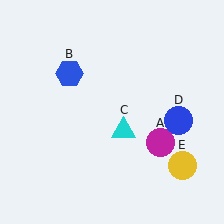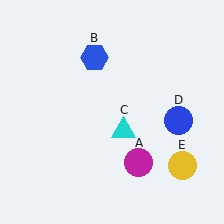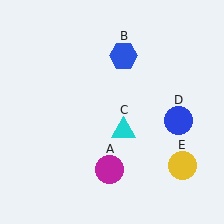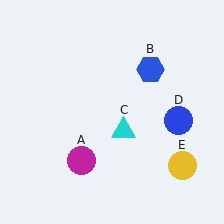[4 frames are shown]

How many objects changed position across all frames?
2 objects changed position: magenta circle (object A), blue hexagon (object B).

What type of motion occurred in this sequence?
The magenta circle (object A), blue hexagon (object B) rotated clockwise around the center of the scene.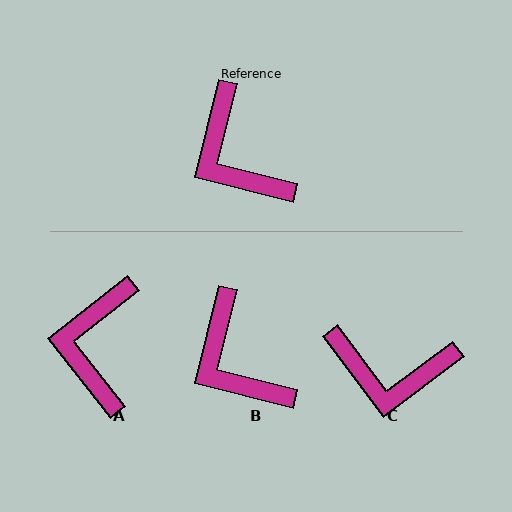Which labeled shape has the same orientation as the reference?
B.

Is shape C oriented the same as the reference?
No, it is off by about 51 degrees.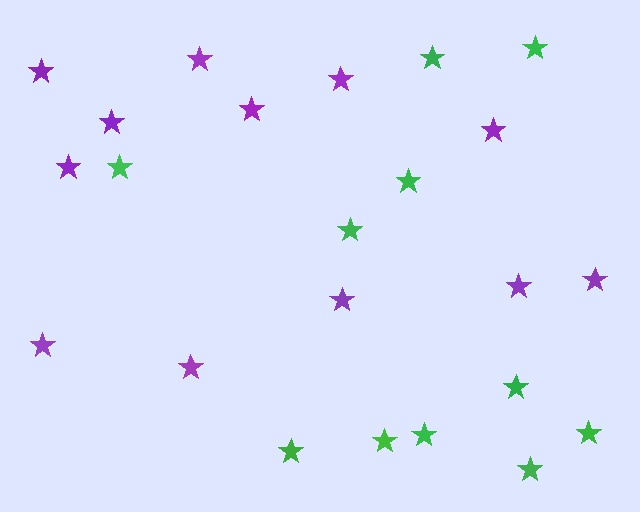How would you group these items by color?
There are 2 groups: one group of green stars (11) and one group of purple stars (12).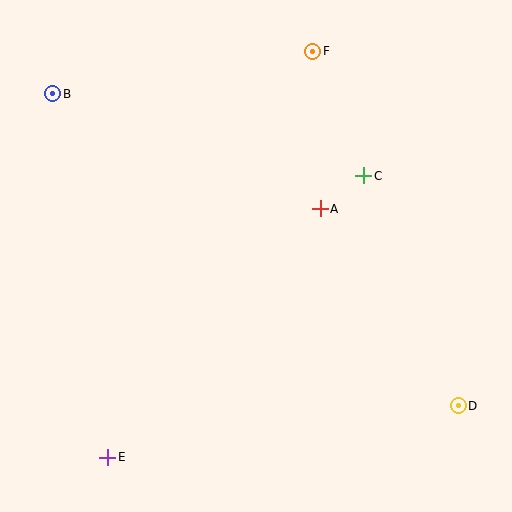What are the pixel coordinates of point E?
Point E is at (108, 458).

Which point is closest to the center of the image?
Point A at (320, 209) is closest to the center.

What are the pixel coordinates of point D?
Point D is at (458, 406).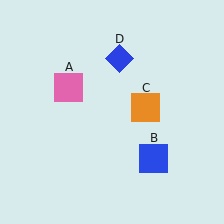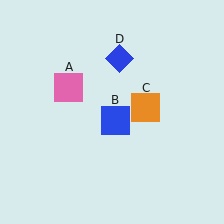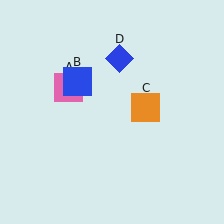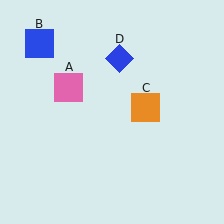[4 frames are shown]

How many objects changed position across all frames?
1 object changed position: blue square (object B).